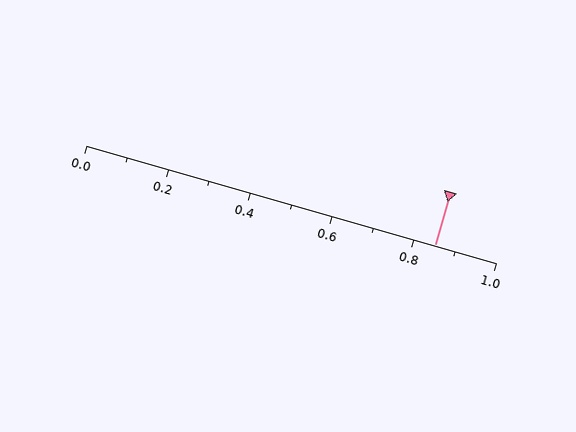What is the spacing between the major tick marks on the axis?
The major ticks are spaced 0.2 apart.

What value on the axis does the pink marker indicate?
The marker indicates approximately 0.85.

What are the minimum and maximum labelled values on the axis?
The axis runs from 0.0 to 1.0.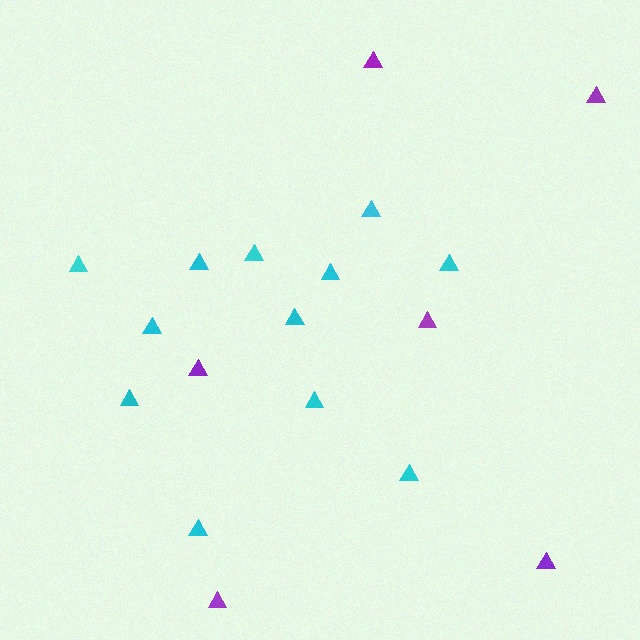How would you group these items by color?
There are 2 groups: one group of cyan triangles (12) and one group of purple triangles (6).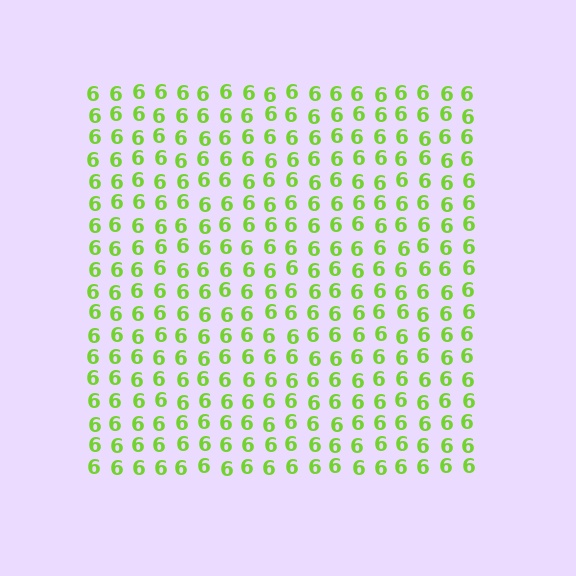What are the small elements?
The small elements are digit 6's.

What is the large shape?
The large shape is a square.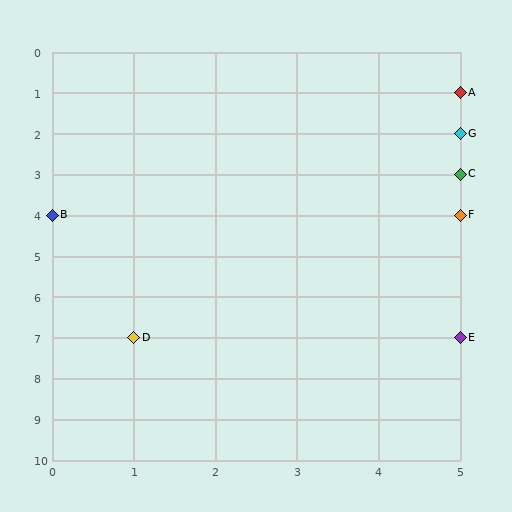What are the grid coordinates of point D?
Point D is at grid coordinates (1, 7).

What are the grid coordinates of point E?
Point E is at grid coordinates (5, 7).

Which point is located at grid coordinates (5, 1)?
Point A is at (5, 1).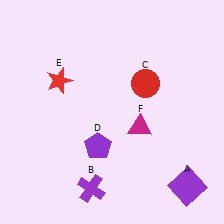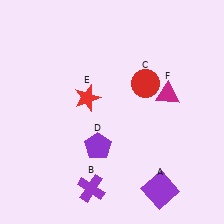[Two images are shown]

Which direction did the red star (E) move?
The red star (E) moved right.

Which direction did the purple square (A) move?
The purple square (A) moved left.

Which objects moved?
The objects that moved are: the purple square (A), the red star (E), the magenta triangle (F).